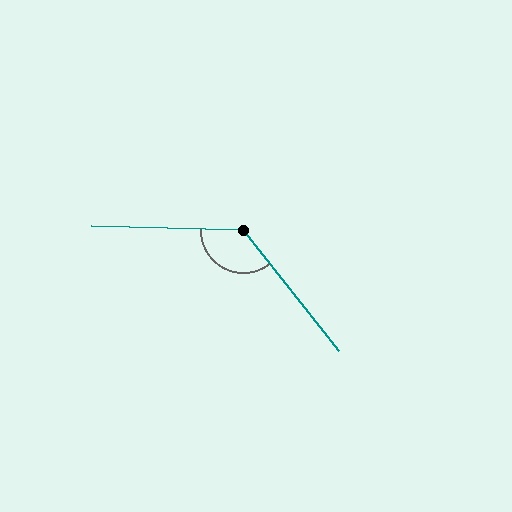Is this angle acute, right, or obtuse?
It is obtuse.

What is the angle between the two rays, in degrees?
Approximately 130 degrees.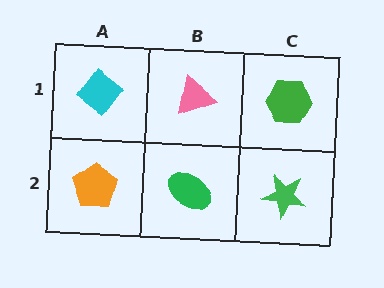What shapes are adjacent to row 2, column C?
A green hexagon (row 1, column C), a green ellipse (row 2, column B).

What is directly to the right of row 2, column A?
A green ellipse.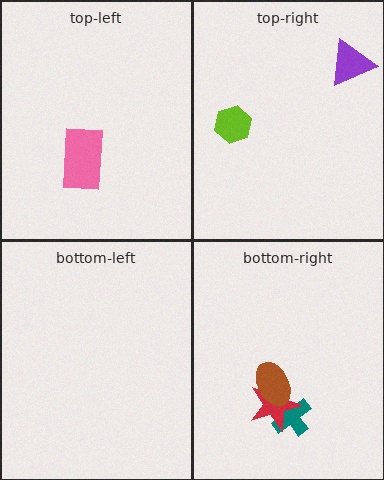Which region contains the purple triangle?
The top-right region.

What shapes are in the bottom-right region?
The teal cross, the red star, the brown ellipse.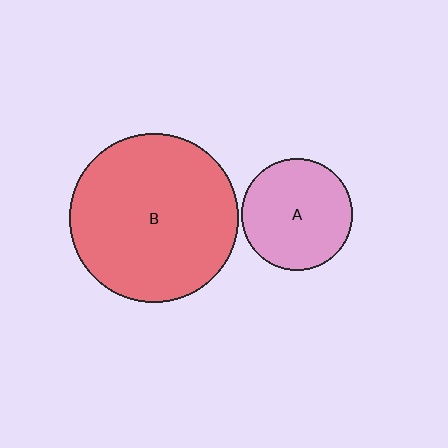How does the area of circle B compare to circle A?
Approximately 2.3 times.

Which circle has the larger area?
Circle B (red).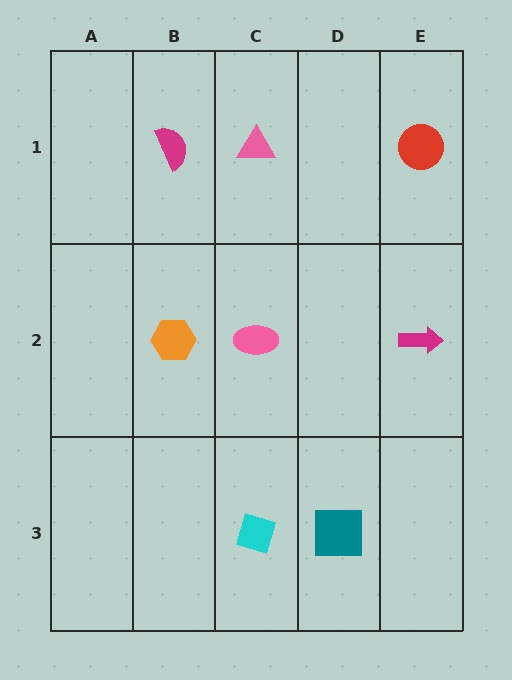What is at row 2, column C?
A pink ellipse.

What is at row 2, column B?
An orange hexagon.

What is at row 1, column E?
A red circle.